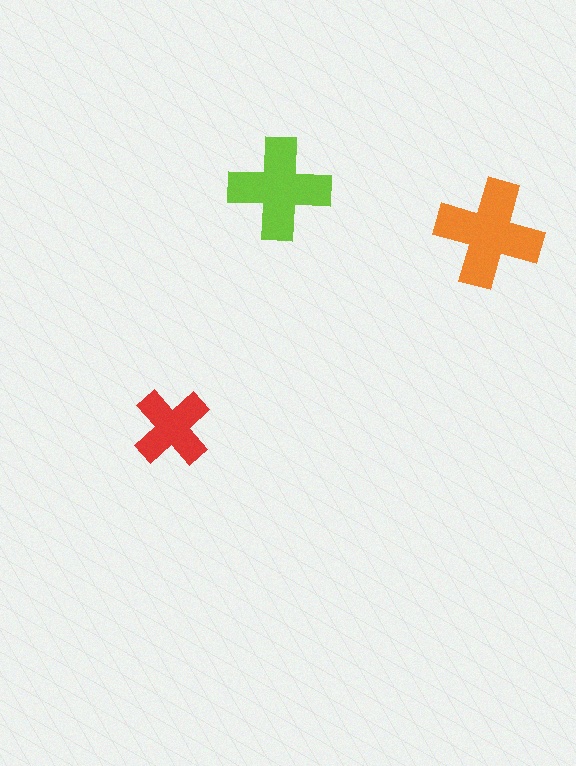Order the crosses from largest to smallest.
the orange one, the lime one, the red one.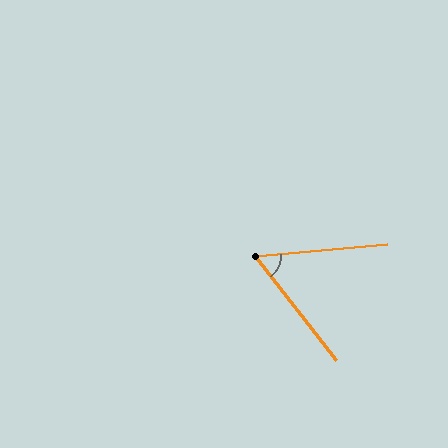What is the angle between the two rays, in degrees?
Approximately 57 degrees.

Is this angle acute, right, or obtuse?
It is acute.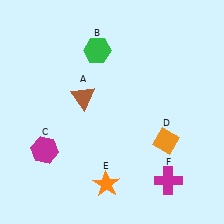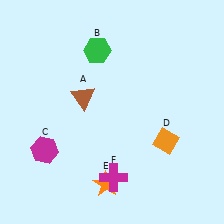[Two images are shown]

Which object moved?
The magenta cross (F) moved left.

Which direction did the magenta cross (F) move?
The magenta cross (F) moved left.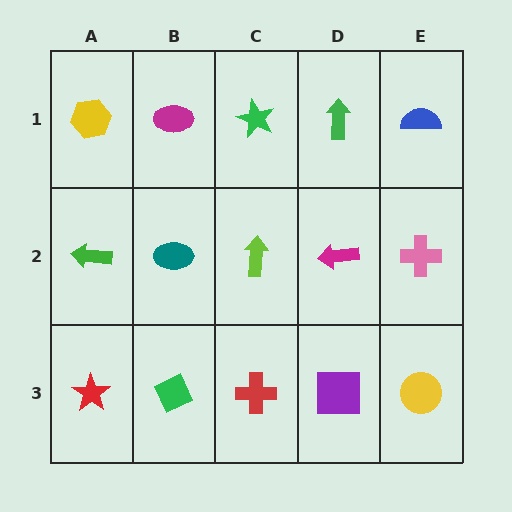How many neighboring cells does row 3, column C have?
3.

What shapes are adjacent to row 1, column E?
A pink cross (row 2, column E), a green arrow (row 1, column D).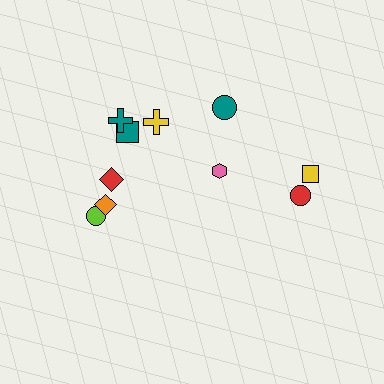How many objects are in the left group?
There are 6 objects.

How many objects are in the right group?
There are 4 objects.